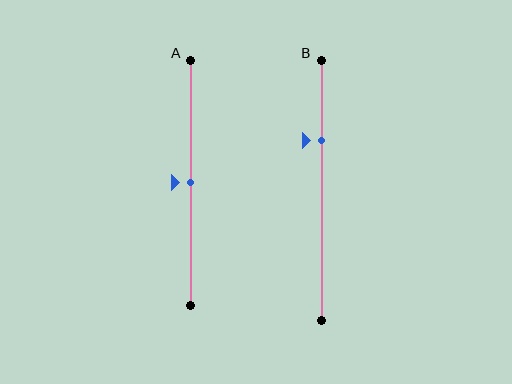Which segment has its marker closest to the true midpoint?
Segment A has its marker closest to the true midpoint.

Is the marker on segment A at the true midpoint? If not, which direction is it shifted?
Yes, the marker on segment A is at the true midpoint.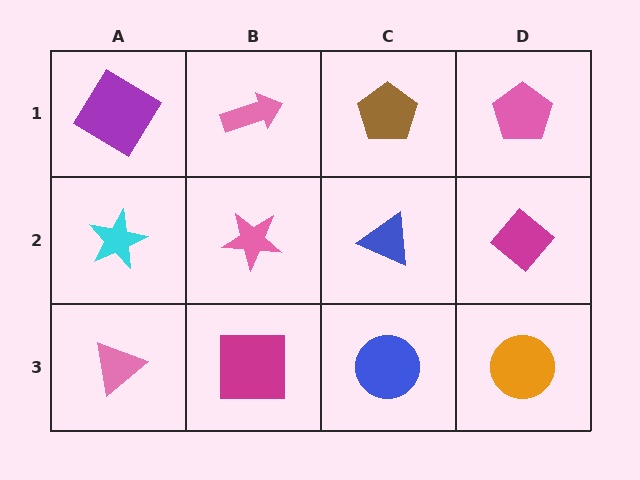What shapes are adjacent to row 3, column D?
A magenta diamond (row 2, column D), a blue circle (row 3, column C).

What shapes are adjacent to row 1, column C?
A blue triangle (row 2, column C), a pink arrow (row 1, column B), a pink pentagon (row 1, column D).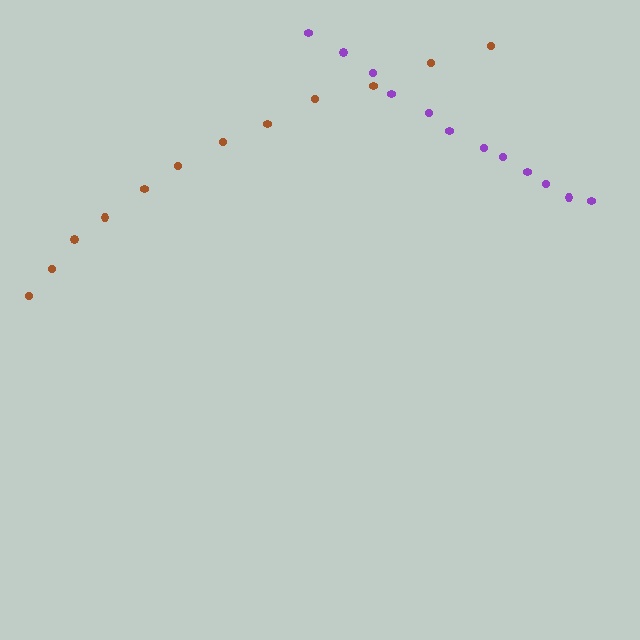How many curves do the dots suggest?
There are 2 distinct paths.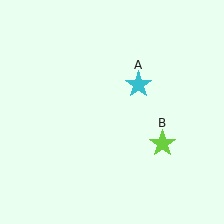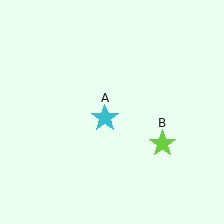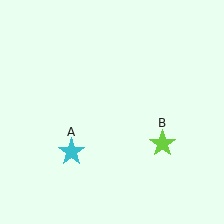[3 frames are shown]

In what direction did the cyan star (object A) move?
The cyan star (object A) moved down and to the left.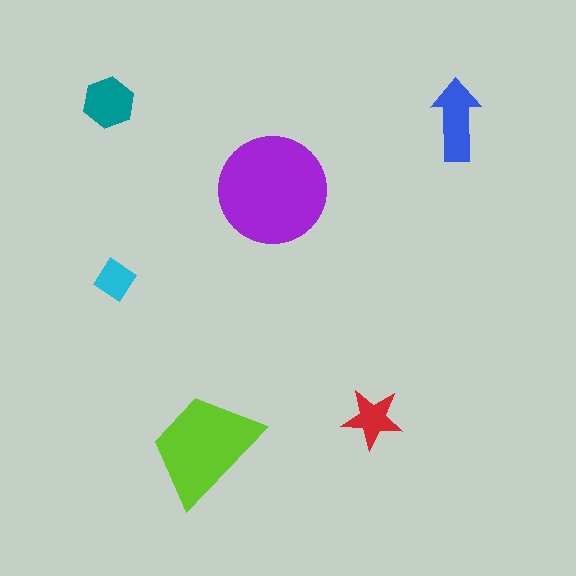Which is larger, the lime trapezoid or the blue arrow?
The lime trapezoid.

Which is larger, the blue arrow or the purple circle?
The purple circle.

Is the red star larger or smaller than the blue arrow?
Smaller.